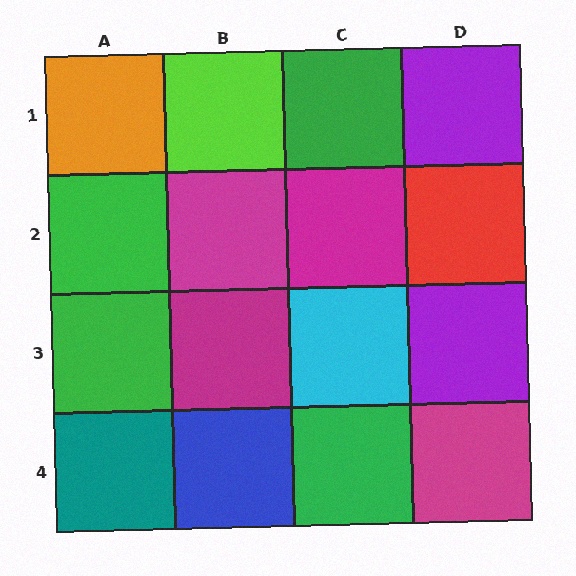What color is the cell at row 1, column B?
Lime.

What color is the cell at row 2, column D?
Red.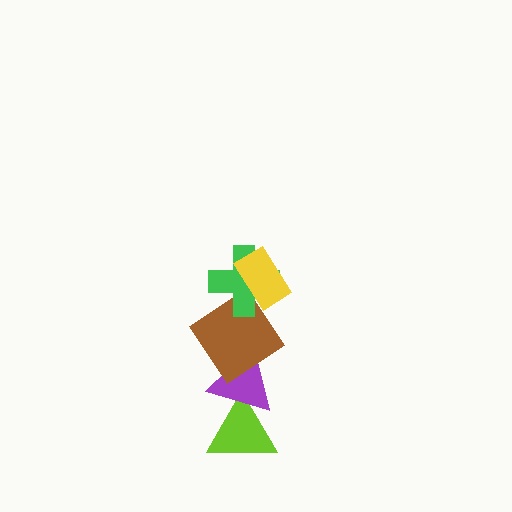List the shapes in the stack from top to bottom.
From top to bottom: the yellow rectangle, the green cross, the brown diamond, the purple triangle, the lime triangle.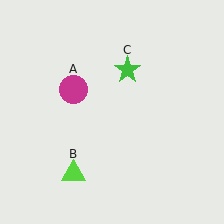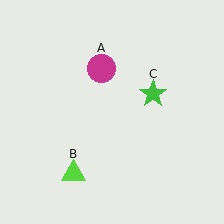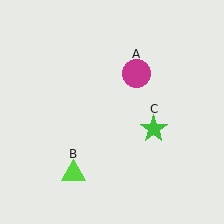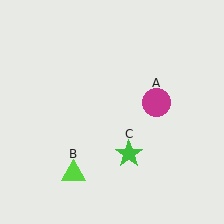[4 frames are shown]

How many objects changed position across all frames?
2 objects changed position: magenta circle (object A), green star (object C).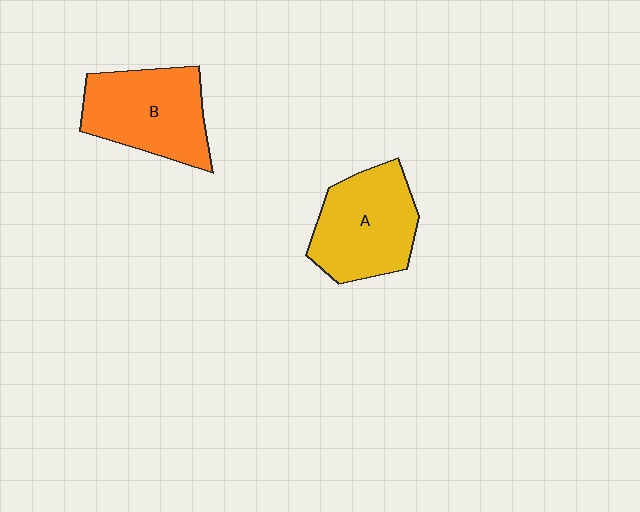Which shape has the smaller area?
Shape A (yellow).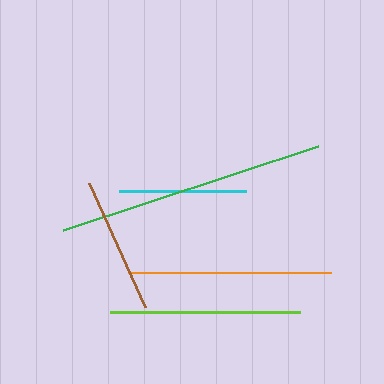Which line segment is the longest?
The green line is the longest at approximately 268 pixels.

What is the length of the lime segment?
The lime segment is approximately 190 pixels long.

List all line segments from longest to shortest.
From longest to shortest: green, orange, lime, brown, cyan.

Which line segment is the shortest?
The cyan line is the shortest at approximately 127 pixels.